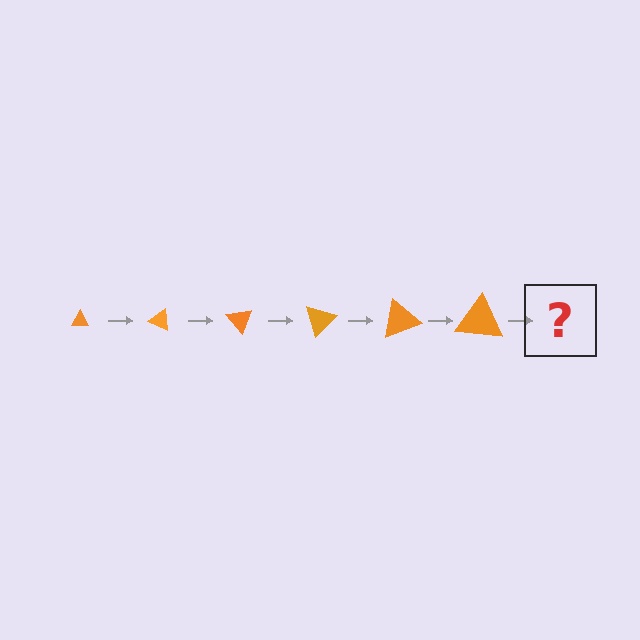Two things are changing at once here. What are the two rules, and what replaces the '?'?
The two rules are that the triangle grows larger each step and it rotates 25 degrees each step. The '?' should be a triangle, larger than the previous one and rotated 150 degrees from the start.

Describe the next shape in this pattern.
It should be a triangle, larger than the previous one and rotated 150 degrees from the start.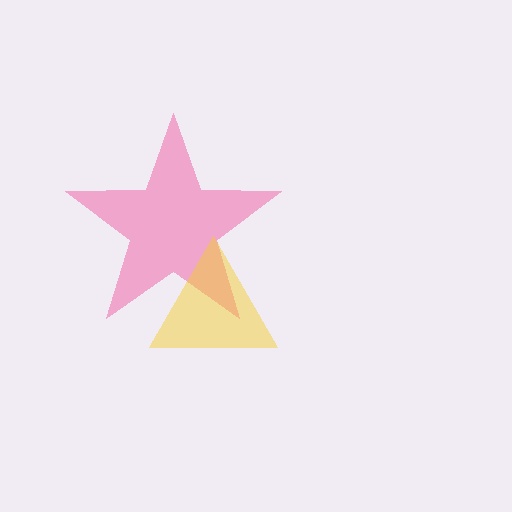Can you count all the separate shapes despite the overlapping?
Yes, there are 2 separate shapes.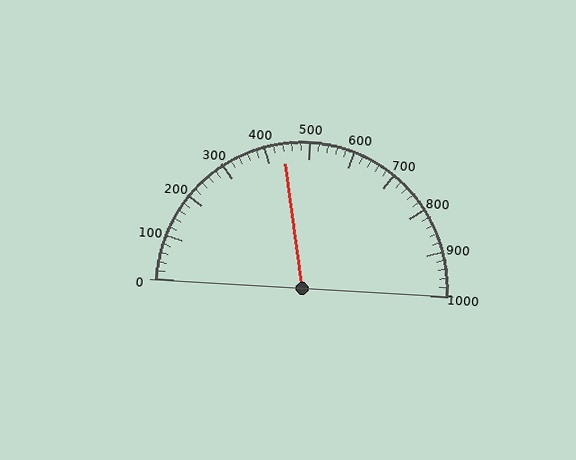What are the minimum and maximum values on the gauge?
The gauge ranges from 0 to 1000.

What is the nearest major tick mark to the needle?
The nearest major tick mark is 400.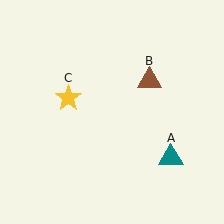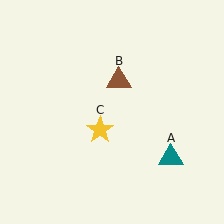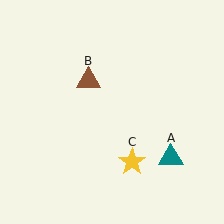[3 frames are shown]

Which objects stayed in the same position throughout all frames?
Teal triangle (object A) remained stationary.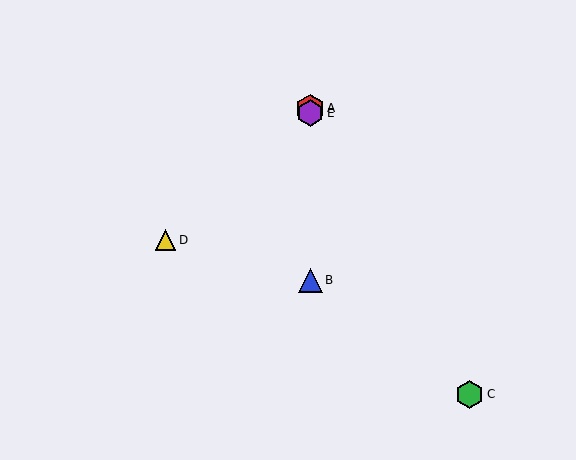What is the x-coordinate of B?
Object B is at x≈310.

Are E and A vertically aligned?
Yes, both are at x≈310.